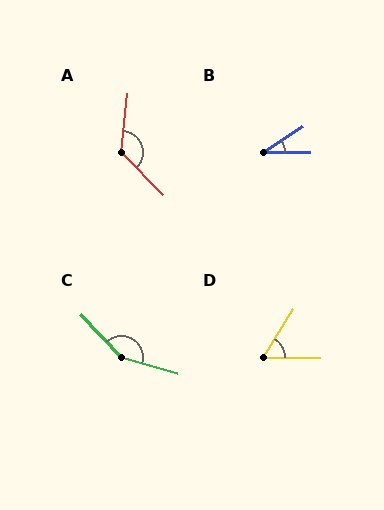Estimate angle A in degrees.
Approximately 129 degrees.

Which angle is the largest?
C, at approximately 148 degrees.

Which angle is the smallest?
B, at approximately 34 degrees.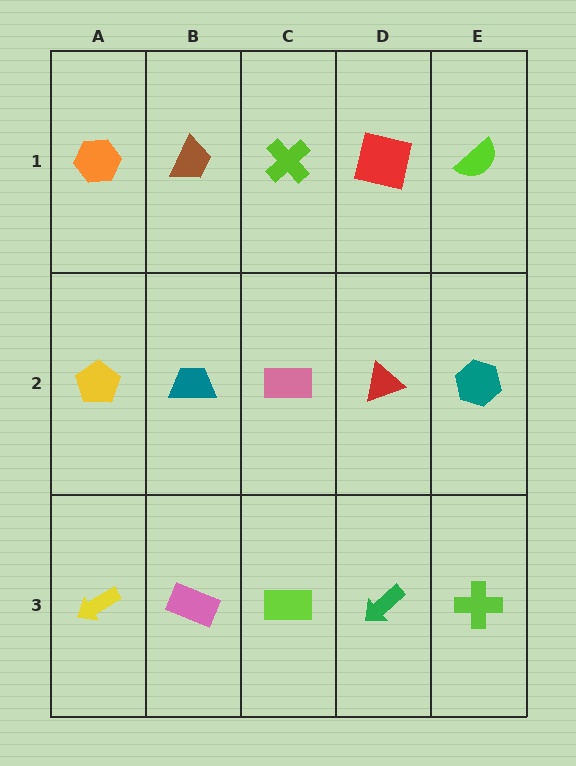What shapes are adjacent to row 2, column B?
A brown trapezoid (row 1, column B), a pink rectangle (row 3, column B), a yellow pentagon (row 2, column A), a pink rectangle (row 2, column C).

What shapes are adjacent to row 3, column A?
A yellow pentagon (row 2, column A), a pink rectangle (row 3, column B).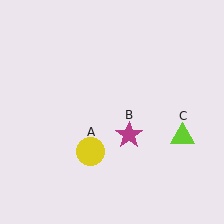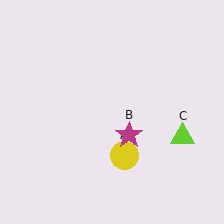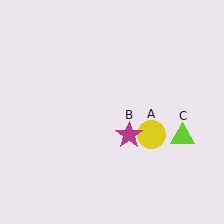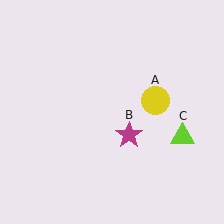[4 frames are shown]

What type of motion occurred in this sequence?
The yellow circle (object A) rotated counterclockwise around the center of the scene.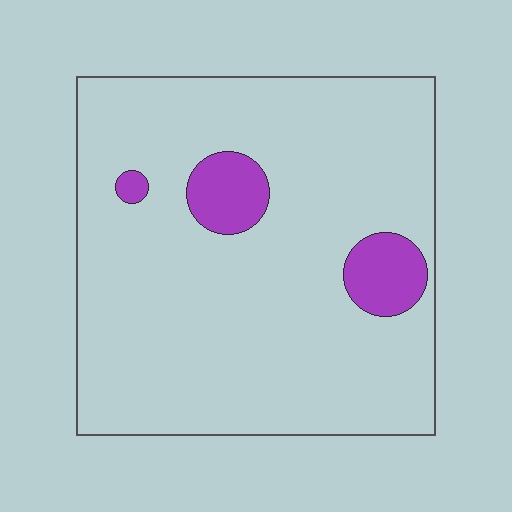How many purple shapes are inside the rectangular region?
3.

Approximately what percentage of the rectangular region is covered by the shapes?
Approximately 10%.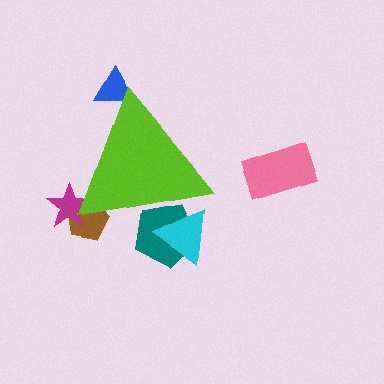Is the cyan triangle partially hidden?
Yes, the cyan triangle is partially hidden behind the lime triangle.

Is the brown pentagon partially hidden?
Yes, the brown pentagon is partially hidden behind the lime triangle.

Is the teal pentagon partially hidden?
Yes, the teal pentagon is partially hidden behind the lime triangle.